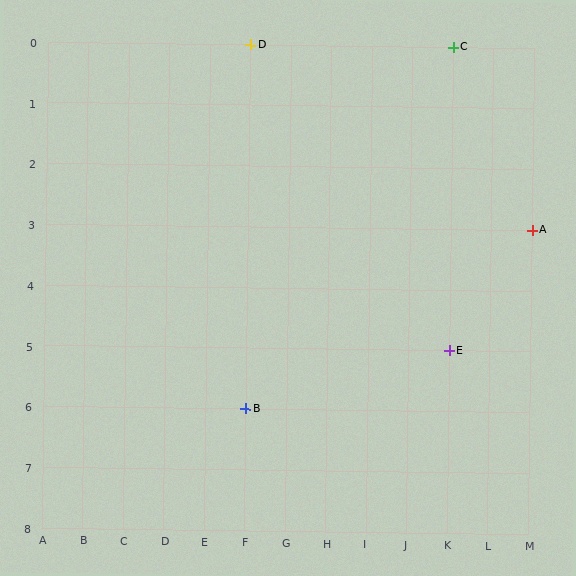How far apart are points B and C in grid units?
Points B and C are 5 columns and 6 rows apart (about 7.8 grid units diagonally).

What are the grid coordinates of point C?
Point C is at grid coordinates (K, 0).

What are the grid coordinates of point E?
Point E is at grid coordinates (K, 5).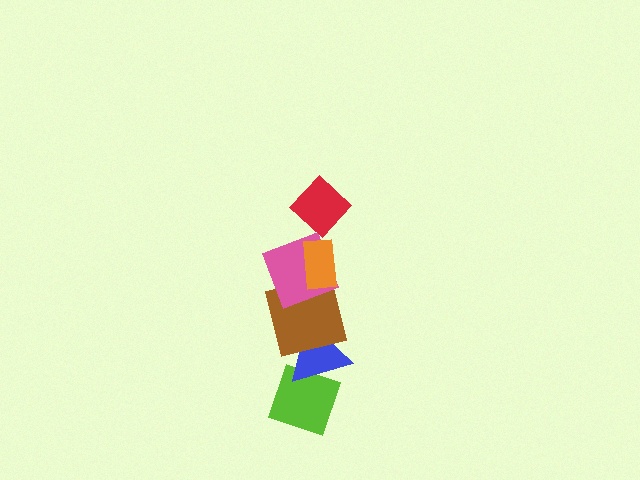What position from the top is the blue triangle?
The blue triangle is 5th from the top.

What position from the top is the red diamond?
The red diamond is 1st from the top.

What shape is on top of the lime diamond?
The blue triangle is on top of the lime diamond.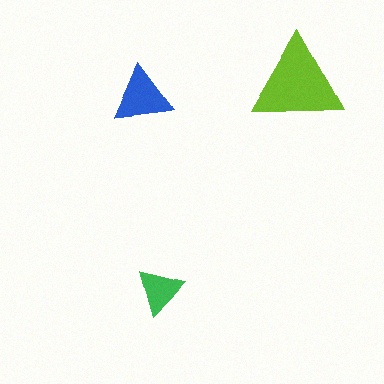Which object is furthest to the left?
The blue triangle is leftmost.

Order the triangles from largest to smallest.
the lime one, the blue one, the green one.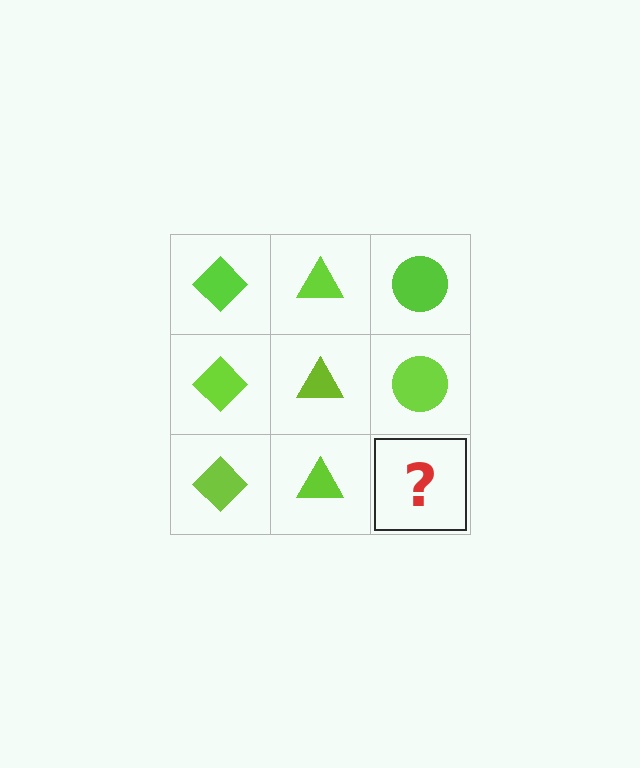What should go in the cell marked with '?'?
The missing cell should contain a lime circle.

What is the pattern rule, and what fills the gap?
The rule is that each column has a consistent shape. The gap should be filled with a lime circle.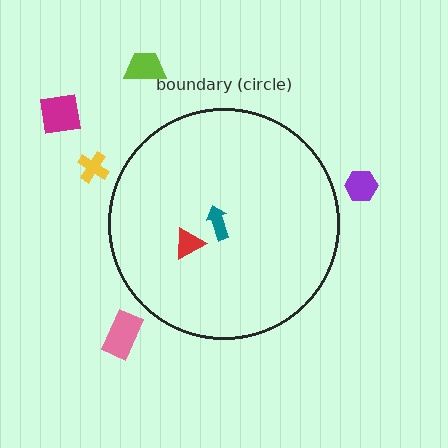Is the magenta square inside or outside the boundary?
Outside.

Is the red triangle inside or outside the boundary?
Inside.